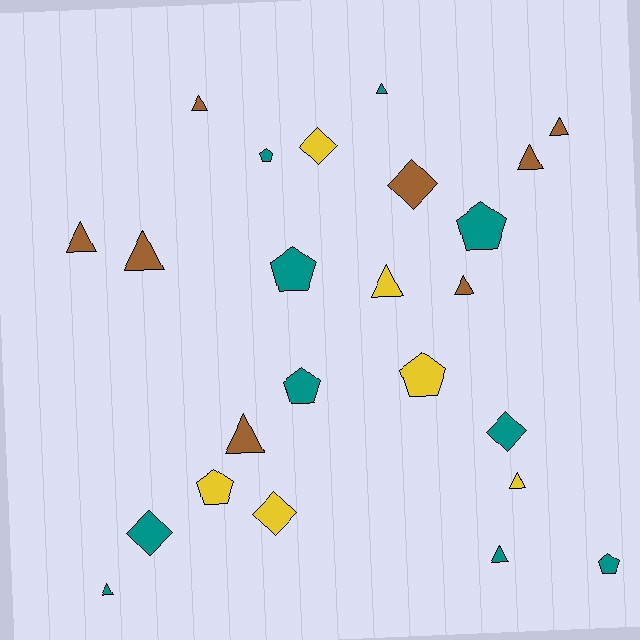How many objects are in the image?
There are 24 objects.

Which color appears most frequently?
Teal, with 10 objects.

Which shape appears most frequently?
Triangle, with 12 objects.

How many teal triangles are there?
There are 3 teal triangles.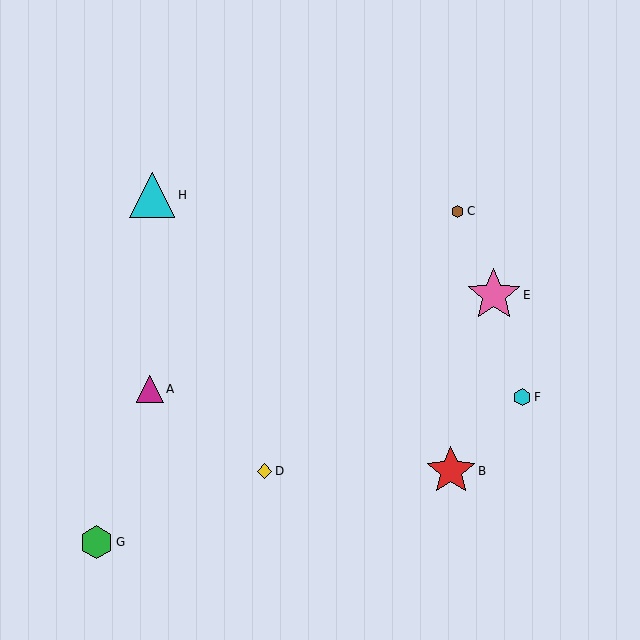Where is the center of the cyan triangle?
The center of the cyan triangle is at (152, 195).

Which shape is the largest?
The pink star (labeled E) is the largest.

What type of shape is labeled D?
Shape D is a yellow diamond.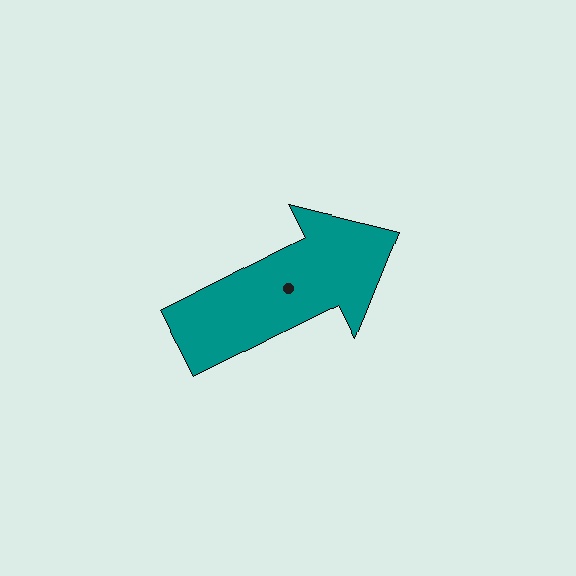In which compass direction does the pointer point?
Northeast.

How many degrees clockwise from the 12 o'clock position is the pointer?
Approximately 63 degrees.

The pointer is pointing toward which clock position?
Roughly 2 o'clock.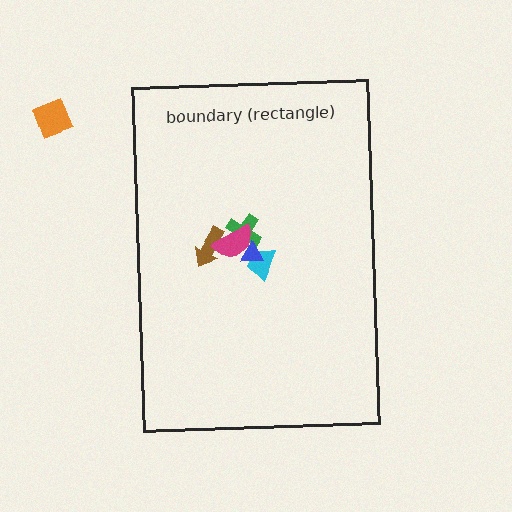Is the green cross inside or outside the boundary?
Inside.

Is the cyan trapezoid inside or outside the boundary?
Inside.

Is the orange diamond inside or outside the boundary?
Outside.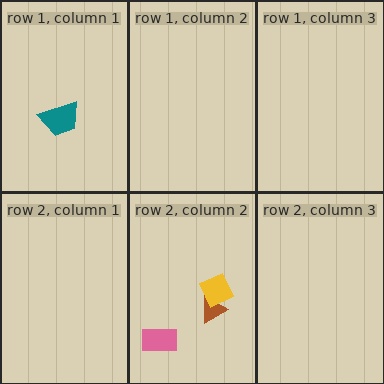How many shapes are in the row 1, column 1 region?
1.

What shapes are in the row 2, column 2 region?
The pink rectangle, the brown triangle, the yellow diamond.